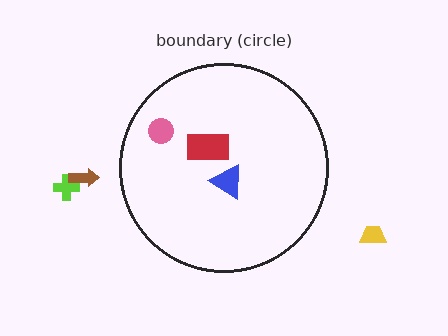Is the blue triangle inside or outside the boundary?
Inside.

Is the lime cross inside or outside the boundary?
Outside.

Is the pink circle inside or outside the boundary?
Inside.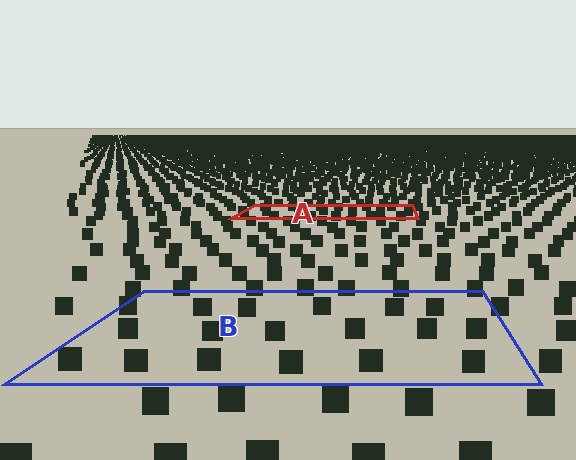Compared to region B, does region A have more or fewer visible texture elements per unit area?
Region A has more texture elements per unit area — they are packed more densely because it is farther away.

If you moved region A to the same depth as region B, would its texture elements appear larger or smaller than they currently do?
They would appear larger. At a closer depth, the same texture elements are projected at a bigger on-screen size.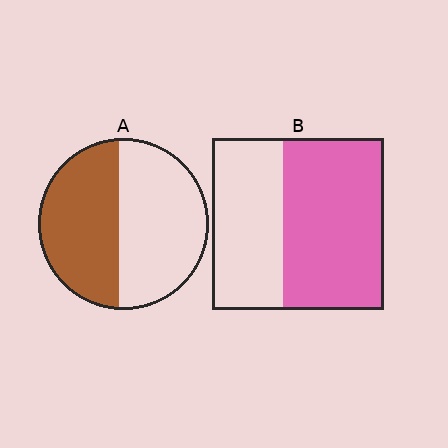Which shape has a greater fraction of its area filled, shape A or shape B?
Shape B.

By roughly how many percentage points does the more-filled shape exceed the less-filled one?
By roughly 10 percentage points (B over A).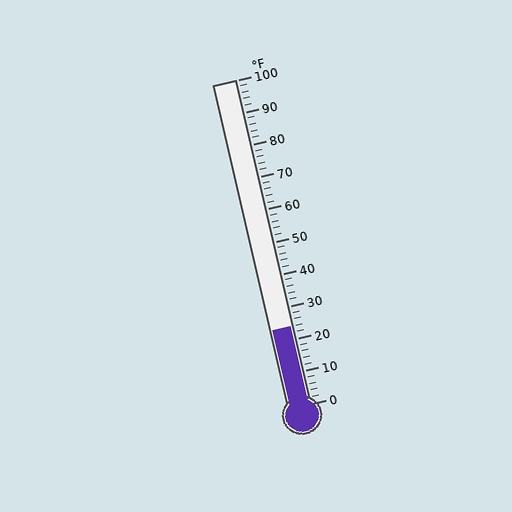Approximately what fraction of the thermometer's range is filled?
The thermometer is filled to approximately 25% of its range.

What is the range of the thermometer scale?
The thermometer scale ranges from 0°F to 100°F.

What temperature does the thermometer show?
The thermometer shows approximately 24°F.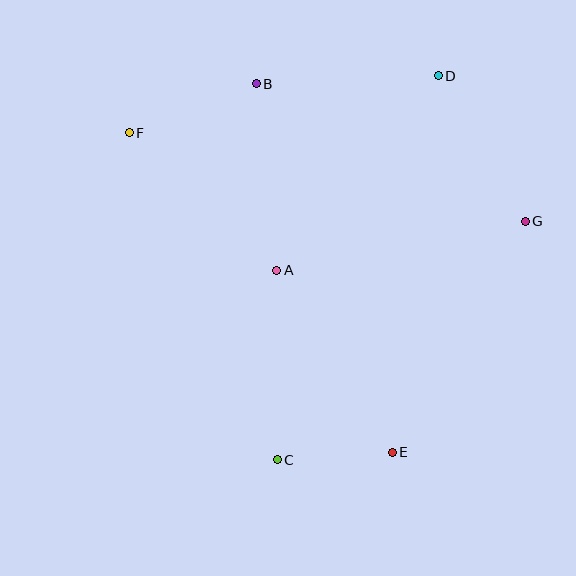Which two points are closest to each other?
Points C and E are closest to each other.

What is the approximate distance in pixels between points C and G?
The distance between C and G is approximately 344 pixels.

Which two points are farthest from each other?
Points C and D are farthest from each other.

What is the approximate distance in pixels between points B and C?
The distance between B and C is approximately 377 pixels.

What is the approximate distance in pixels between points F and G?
The distance between F and G is approximately 405 pixels.